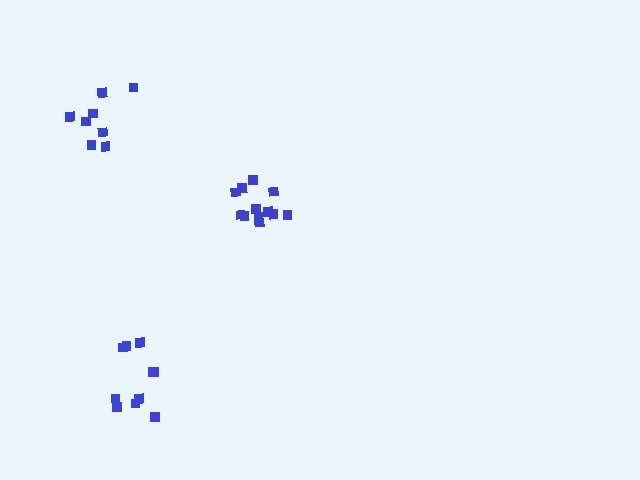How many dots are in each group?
Group 1: 10 dots, Group 2: 12 dots, Group 3: 8 dots (30 total).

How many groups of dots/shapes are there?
There are 3 groups.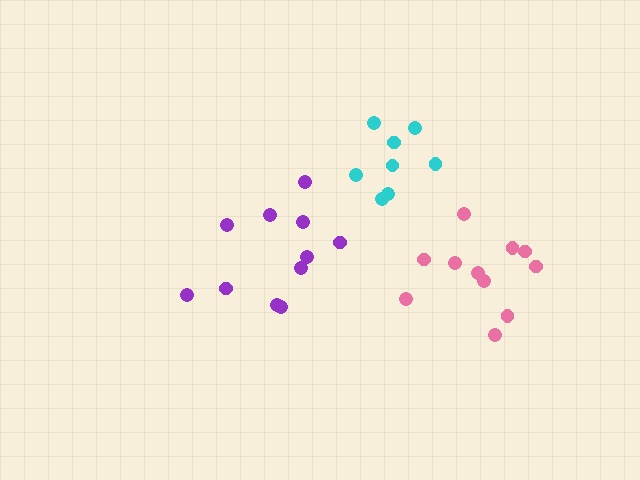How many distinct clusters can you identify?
There are 3 distinct clusters.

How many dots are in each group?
Group 1: 8 dots, Group 2: 11 dots, Group 3: 11 dots (30 total).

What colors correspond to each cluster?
The clusters are colored: cyan, purple, pink.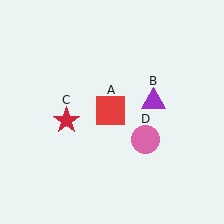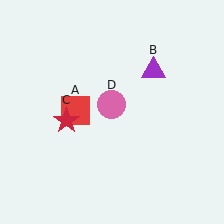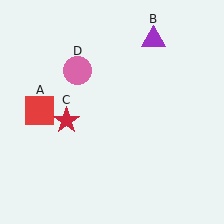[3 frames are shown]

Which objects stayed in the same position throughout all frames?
Red star (object C) remained stationary.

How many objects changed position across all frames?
3 objects changed position: red square (object A), purple triangle (object B), pink circle (object D).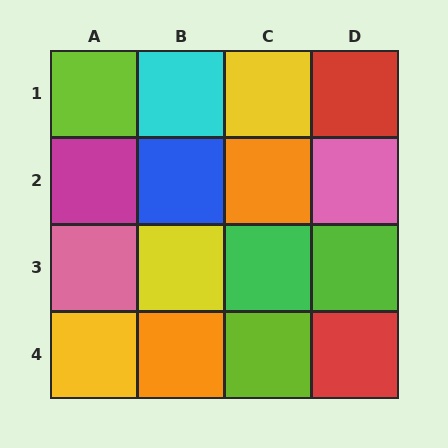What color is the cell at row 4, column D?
Red.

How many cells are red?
2 cells are red.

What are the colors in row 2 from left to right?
Magenta, blue, orange, pink.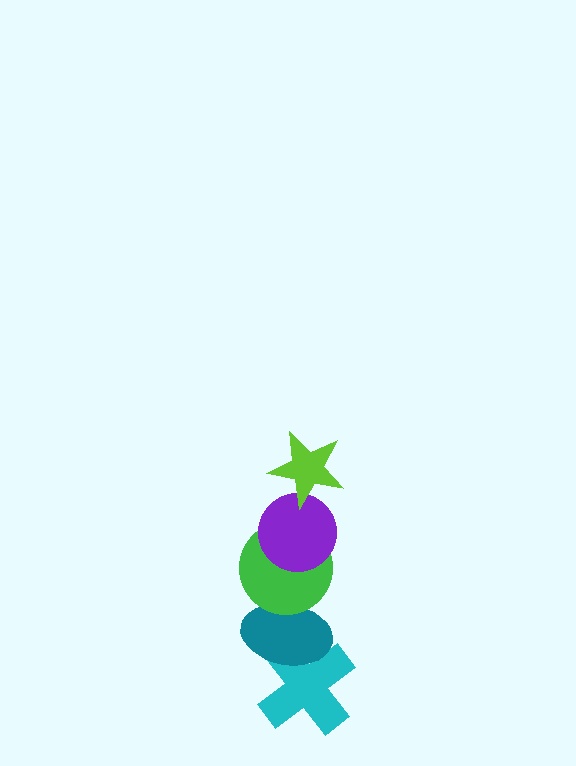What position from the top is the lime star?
The lime star is 1st from the top.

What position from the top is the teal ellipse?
The teal ellipse is 4th from the top.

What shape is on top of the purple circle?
The lime star is on top of the purple circle.